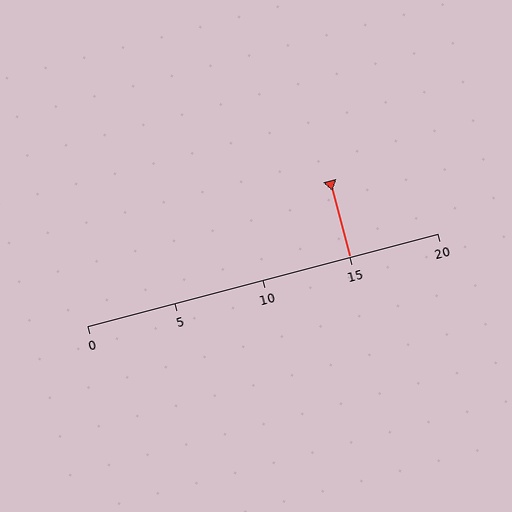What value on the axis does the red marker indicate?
The marker indicates approximately 15.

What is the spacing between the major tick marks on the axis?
The major ticks are spaced 5 apart.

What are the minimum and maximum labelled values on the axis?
The axis runs from 0 to 20.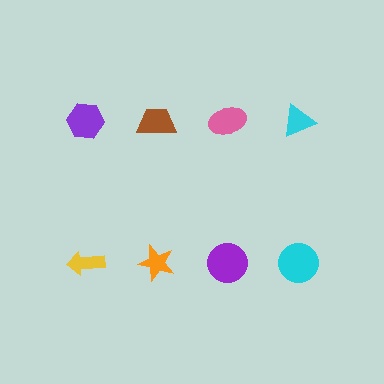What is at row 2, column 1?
A yellow arrow.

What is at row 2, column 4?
A cyan circle.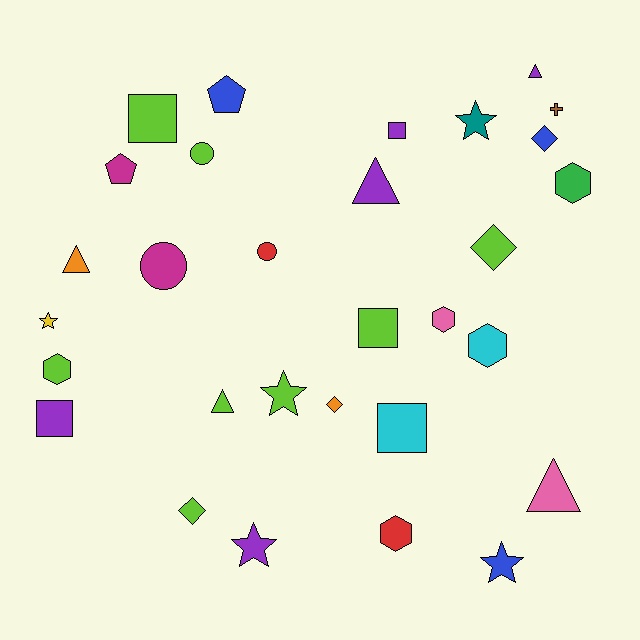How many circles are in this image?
There are 3 circles.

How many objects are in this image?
There are 30 objects.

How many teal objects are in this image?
There is 1 teal object.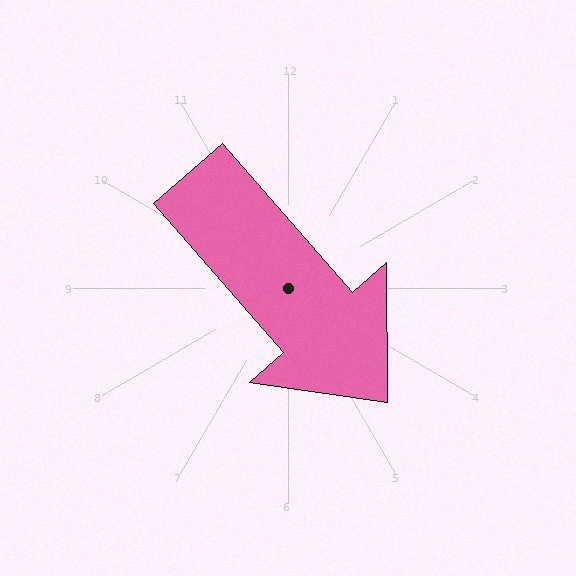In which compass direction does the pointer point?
Southeast.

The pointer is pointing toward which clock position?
Roughly 5 o'clock.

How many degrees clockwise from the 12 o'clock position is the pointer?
Approximately 139 degrees.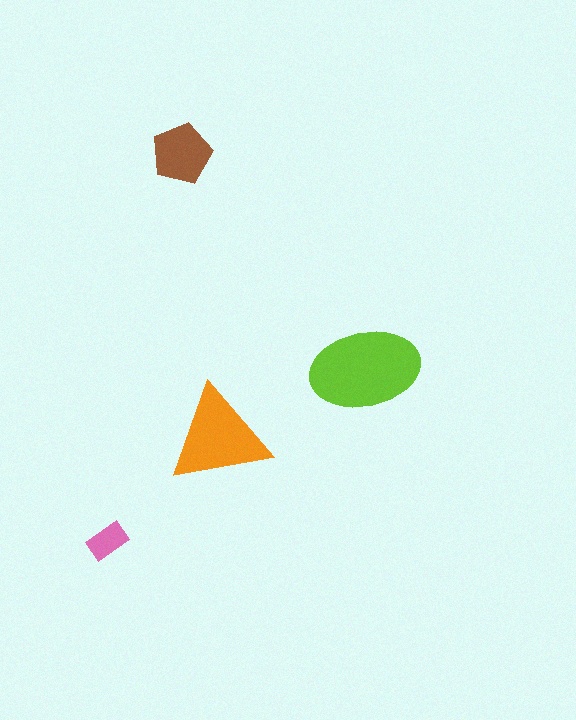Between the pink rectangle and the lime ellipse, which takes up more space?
The lime ellipse.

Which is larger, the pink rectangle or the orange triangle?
The orange triangle.